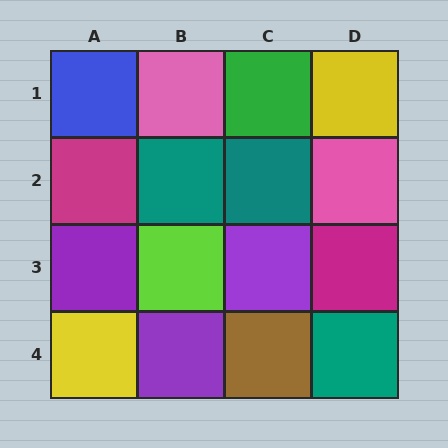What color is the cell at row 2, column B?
Teal.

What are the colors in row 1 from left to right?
Blue, pink, green, yellow.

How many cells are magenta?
2 cells are magenta.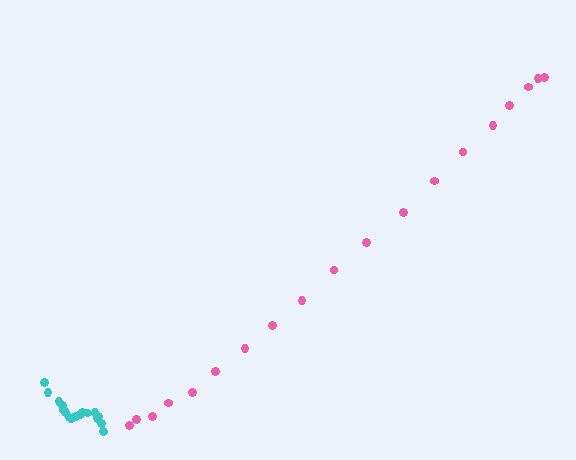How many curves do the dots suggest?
There are 2 distinct paths.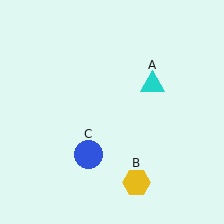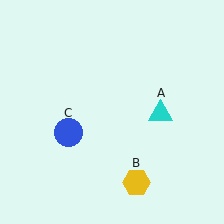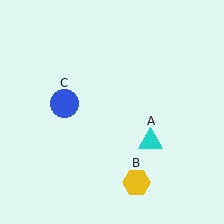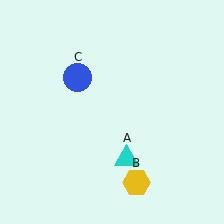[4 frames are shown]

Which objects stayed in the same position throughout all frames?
Yellow hexagon (object B) remained stationary.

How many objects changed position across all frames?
2 objects changed position: cyan triangle (object A), blue circle (object C).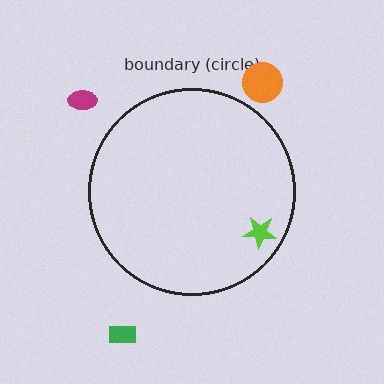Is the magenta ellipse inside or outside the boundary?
Outside.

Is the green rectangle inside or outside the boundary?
Outside.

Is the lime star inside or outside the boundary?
Inside.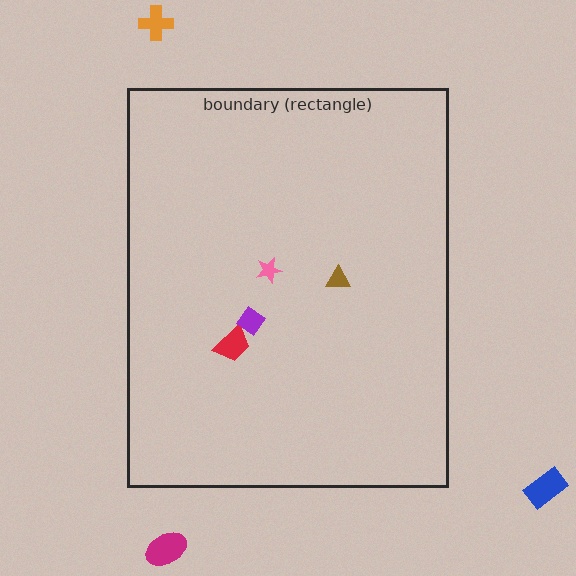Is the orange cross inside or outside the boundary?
Outside.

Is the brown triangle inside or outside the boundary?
Inside.